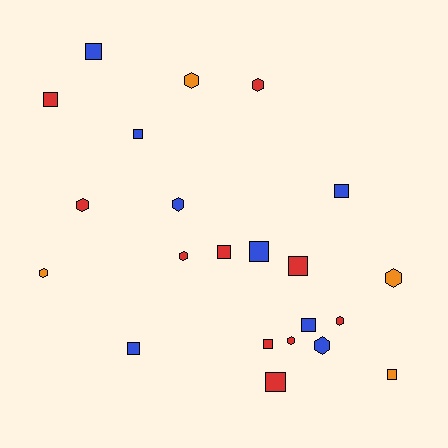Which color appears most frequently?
Red, with 10 objects.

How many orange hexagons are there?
There are 3 orange hexagons.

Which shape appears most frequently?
Square, with 12 objects.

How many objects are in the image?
There are 22 objects.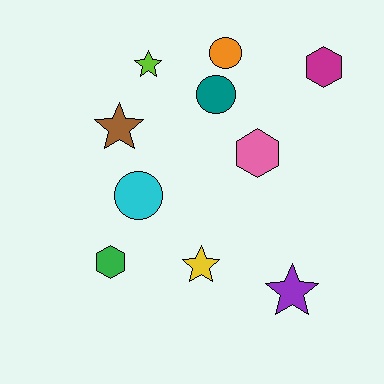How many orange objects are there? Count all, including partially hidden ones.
There is 1 orange object.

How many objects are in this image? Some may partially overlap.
There are 10 objects.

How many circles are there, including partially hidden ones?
There are 3 circles.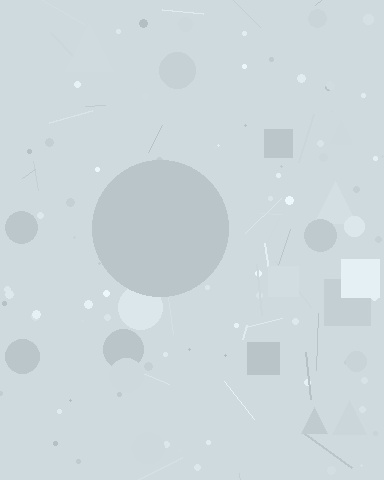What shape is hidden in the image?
A circle is hidden in the image.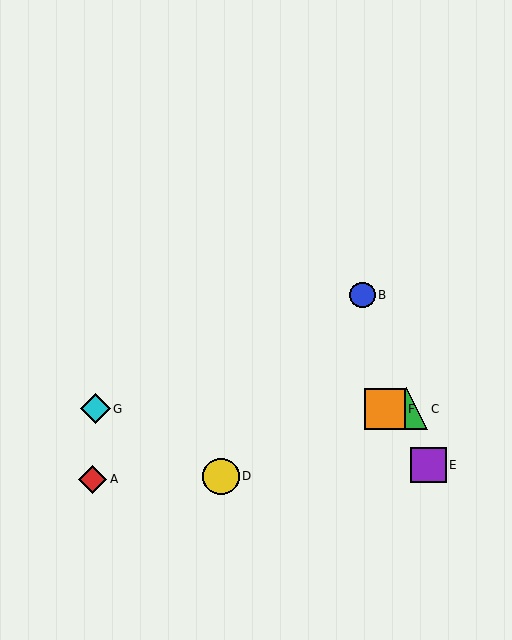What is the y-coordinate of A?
Object A is at y≈479.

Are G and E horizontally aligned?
No, G is at y≈409 and E is at y≈465.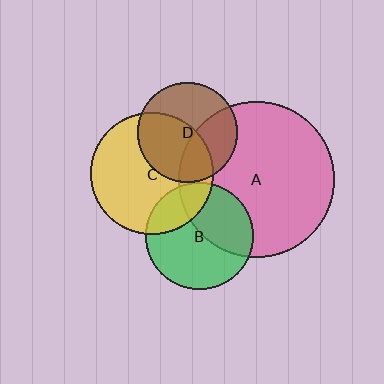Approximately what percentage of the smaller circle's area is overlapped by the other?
Approximately 35%.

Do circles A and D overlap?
Yes.